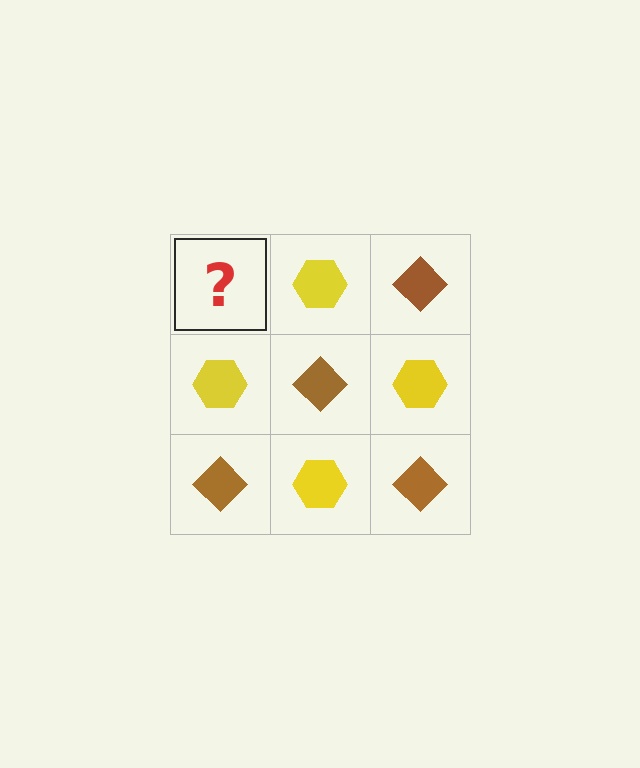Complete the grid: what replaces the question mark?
The question mark should be replaced with a brown diamond.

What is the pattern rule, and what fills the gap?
The rule is that it alternates brown diamond and yellow hexagon in a checkerboard pattern. The gap should be filled with a brown diamond.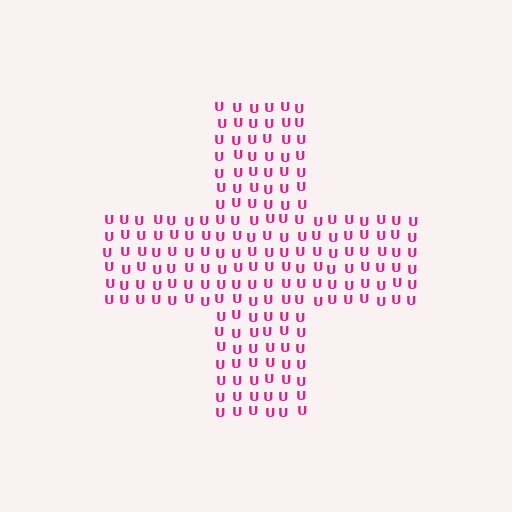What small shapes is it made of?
It is made of small letter U's.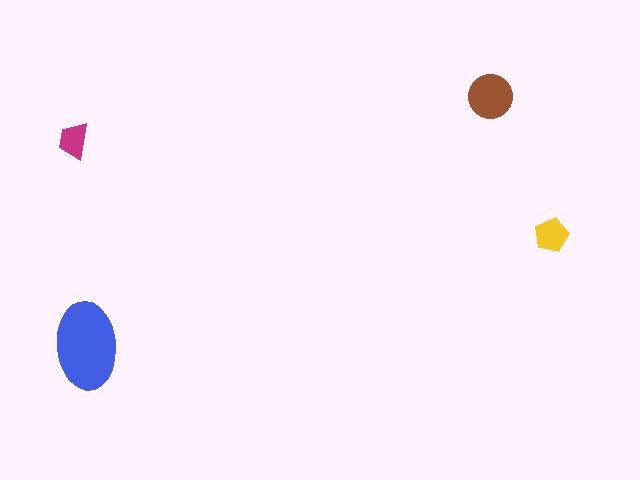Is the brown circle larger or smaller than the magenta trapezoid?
Larger.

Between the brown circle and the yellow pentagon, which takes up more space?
The brown circle.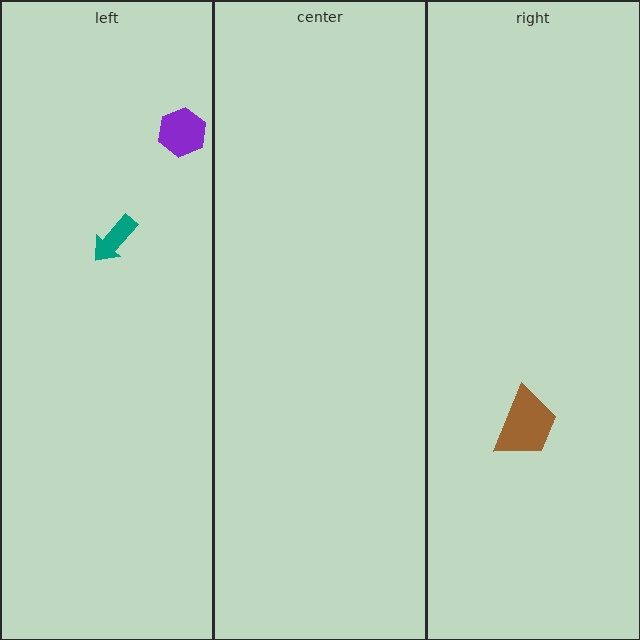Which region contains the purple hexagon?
The left region.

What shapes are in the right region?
The brown trapezoid.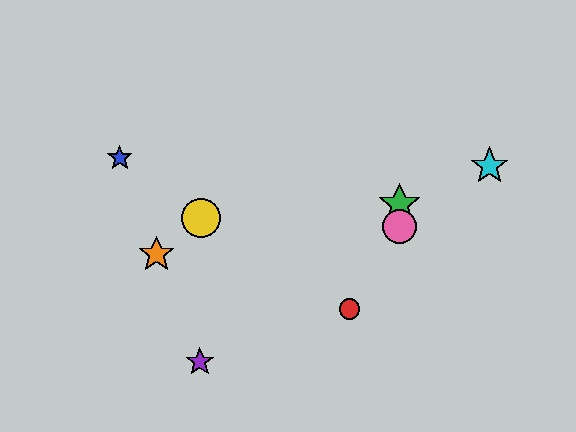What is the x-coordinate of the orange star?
The orange star is at x≈156.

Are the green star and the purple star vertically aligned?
No, the green star is at x≈400 and the purple star is at x≈200.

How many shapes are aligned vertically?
2 shapes (the green star, the pink circle) are aligned vertically.